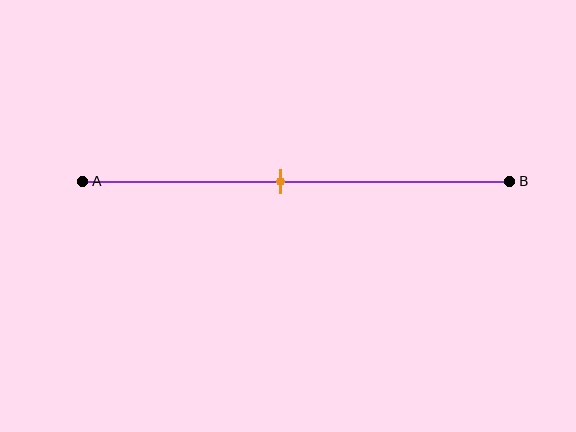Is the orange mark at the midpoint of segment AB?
No, the mark is at about 45% from A, not at the 50% midpoint.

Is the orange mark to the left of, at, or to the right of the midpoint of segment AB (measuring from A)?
The orange mark is to the left of the midpoint of segment AB.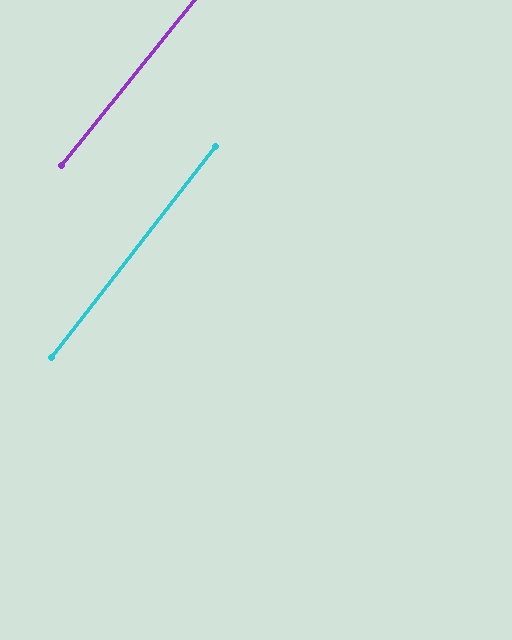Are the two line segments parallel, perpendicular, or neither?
Parallel — their directions differ by only 0.9°.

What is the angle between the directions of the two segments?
Approximately 1 degree.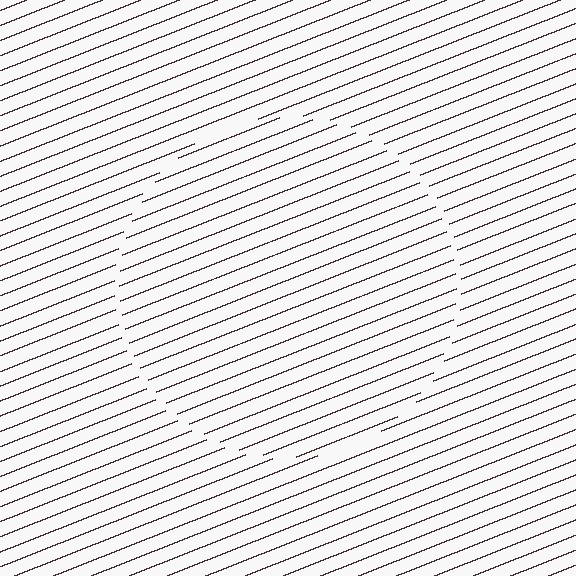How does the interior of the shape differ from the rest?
The interior of the shape contains the same grating, shifted by half a period — the contour is defined by the phase discontinuity where line-ends from the inner and outer gratings abut.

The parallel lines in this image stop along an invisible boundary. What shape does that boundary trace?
An illusory circle. The interior of the shape contains the same grating, shifted by half a period — the contour is defined by the phase discontinuity where line-ends from the inner and outer gratings abut.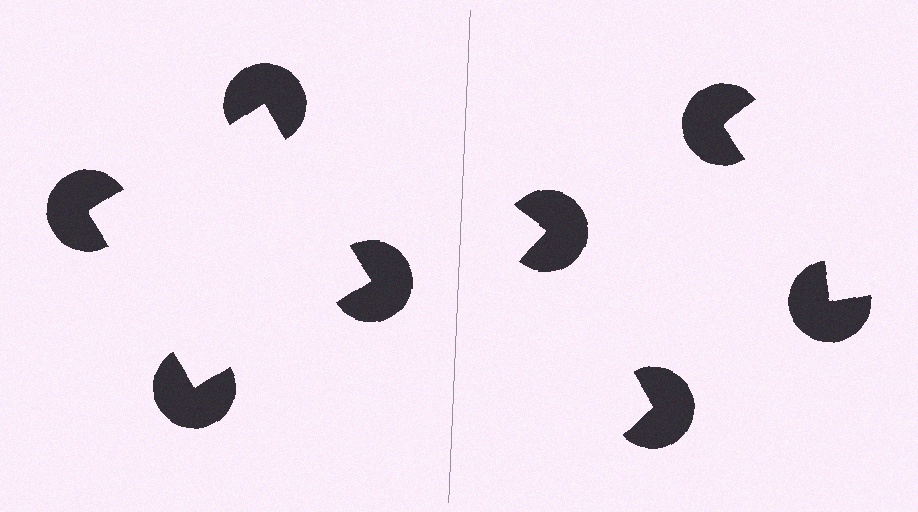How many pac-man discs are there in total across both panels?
8 — 4 on each side.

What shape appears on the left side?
An illusory square.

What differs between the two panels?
The pac-man discs are positioned identically on both sides; only the wedge orientations differ. On the left they align to a square; on the right they are misaligned.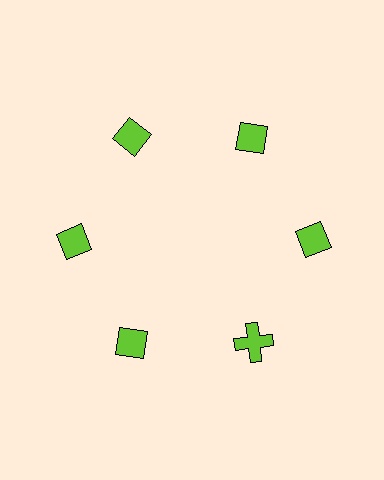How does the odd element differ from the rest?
It has a different shape: cross instead of diamond.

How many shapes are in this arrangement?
There are 6 shapes arranged in a ring pattern.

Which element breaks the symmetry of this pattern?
The lime cross at roughly the 5 o'clock position breaks the symmetry. All other shapes are lime diamonds.